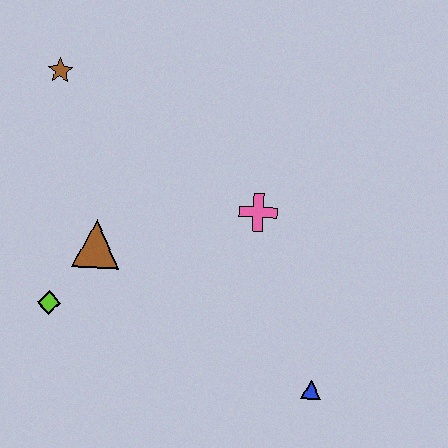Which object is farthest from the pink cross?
The brown star is farthest from the pink cross.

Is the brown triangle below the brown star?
Yes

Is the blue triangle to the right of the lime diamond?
Yes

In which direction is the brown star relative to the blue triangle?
The brown star is above the blue triangle.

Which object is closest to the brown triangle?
The lime diamond is closest to the brown triangle.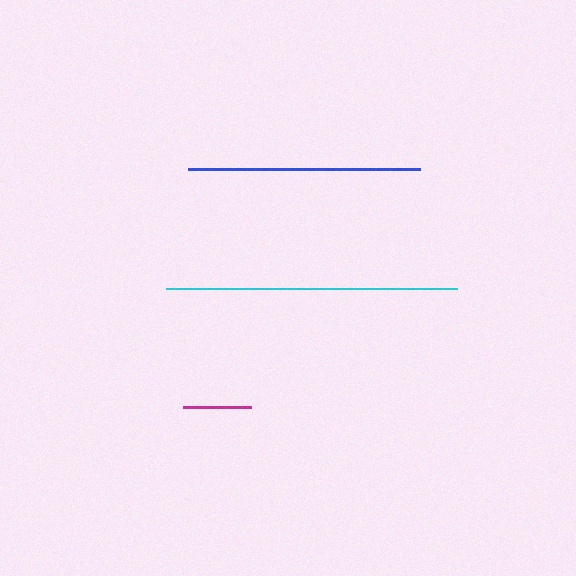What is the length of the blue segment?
The blue segment is approximately 232 pixels long.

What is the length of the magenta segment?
The magenta segment is approximately 69 pixels long.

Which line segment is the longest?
The cyan line is the longest at approximately 292 pixels.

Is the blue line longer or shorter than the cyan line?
The cyan line is longer than the blue line.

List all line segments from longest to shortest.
From longest to shortest: cyan, blue, magenta.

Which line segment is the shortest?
The magenta line is the shortest at approximately 69 pixels.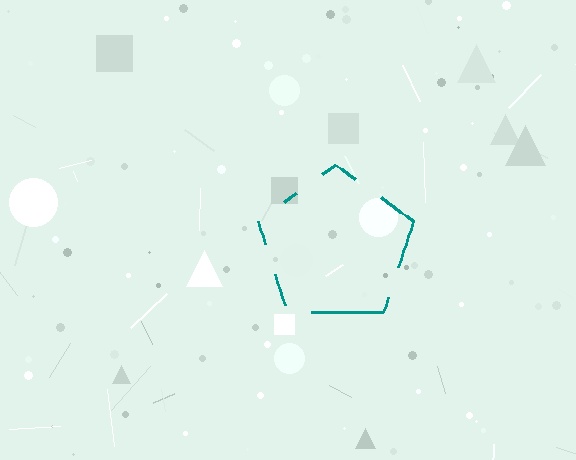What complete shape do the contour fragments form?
The contour fragments form a pentagon.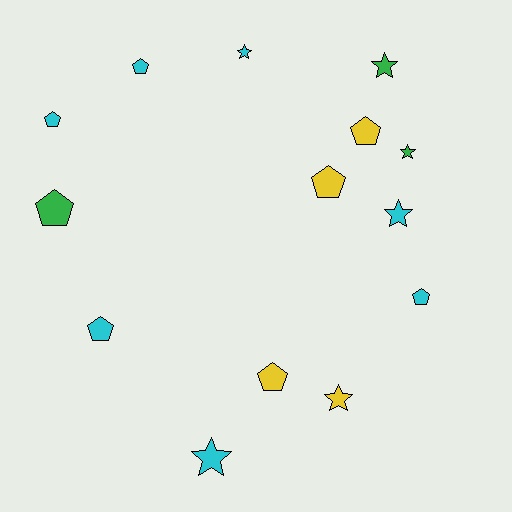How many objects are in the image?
There are 14 objects.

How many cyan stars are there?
There are 3 cyan stars.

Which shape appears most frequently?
Pentagon, with 8 objects.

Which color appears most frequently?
Cyan, with 7 objects.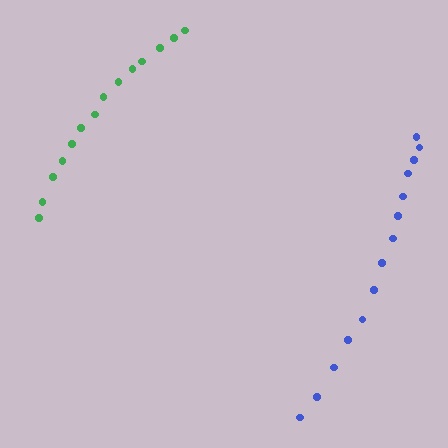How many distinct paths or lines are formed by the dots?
There are 2 distinct paths.